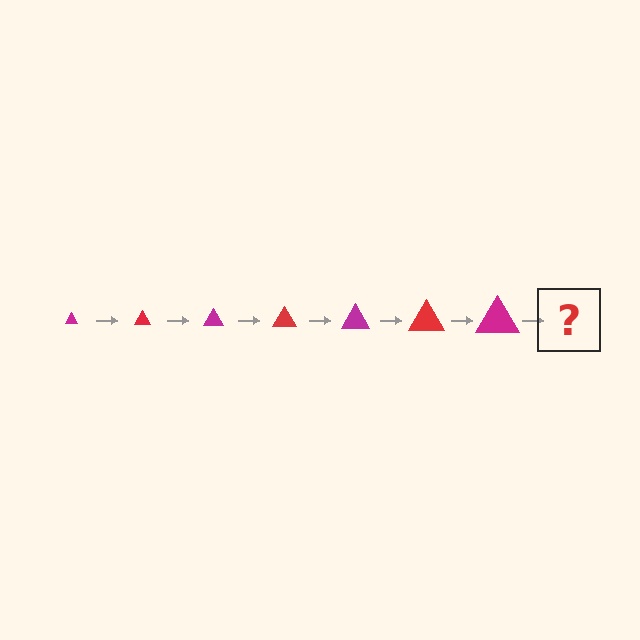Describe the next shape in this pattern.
It should be a red triangle, larger than the previous one.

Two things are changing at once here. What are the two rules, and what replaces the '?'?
The two rules are that the triangle grows larger each step and the color cycles through magenta and red. The '?' should be a red triangle, larger than the previous one.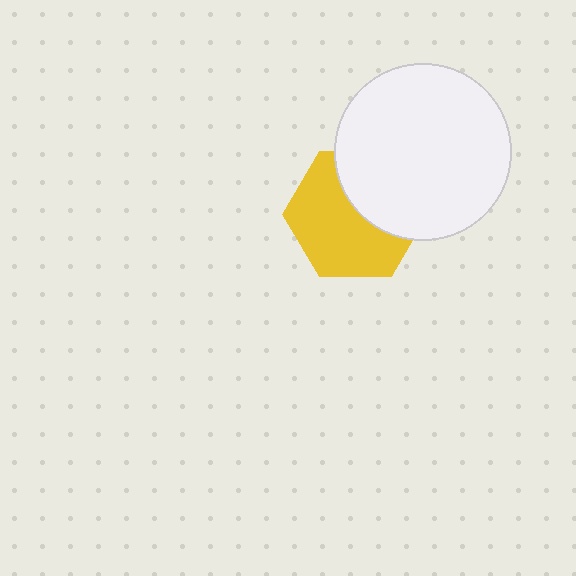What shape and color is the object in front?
The object in front is a white circle.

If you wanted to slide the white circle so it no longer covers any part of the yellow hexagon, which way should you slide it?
Slide it toward the upper-right — that is the most direct way to separate the two shapes.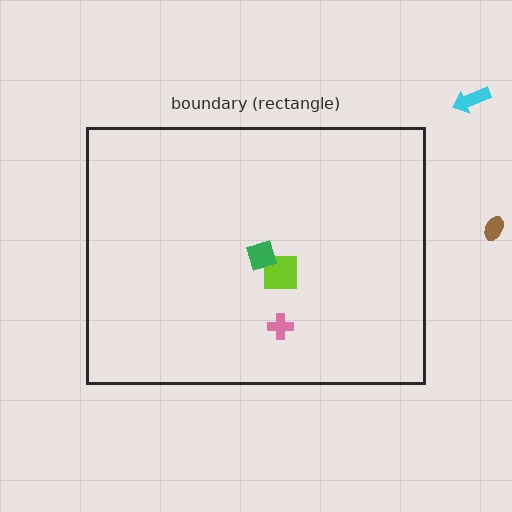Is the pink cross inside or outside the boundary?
Inside.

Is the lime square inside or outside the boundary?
Inside.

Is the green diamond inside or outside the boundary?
Inside.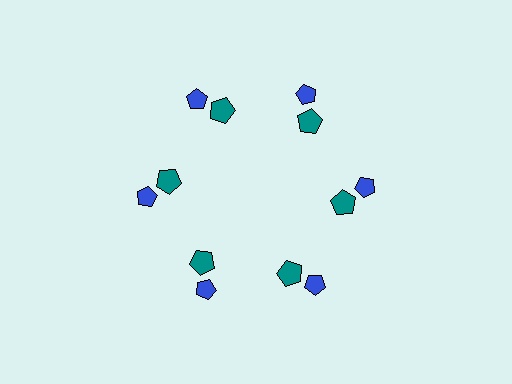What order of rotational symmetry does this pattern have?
This pattern has 6-fold rotational symmetry.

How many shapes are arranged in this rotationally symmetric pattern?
There are 12 shapes, arranged in 6 groups of 2.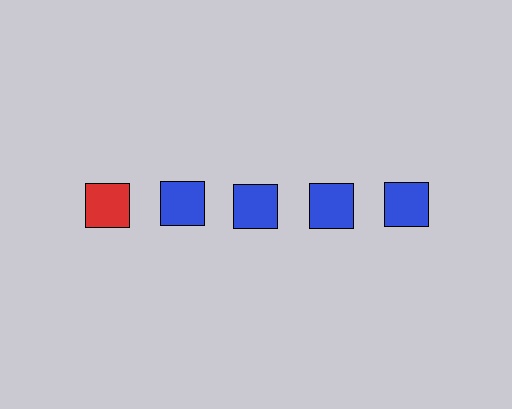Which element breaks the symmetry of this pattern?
The red square in the top row, leftmost column breaks the symmetry. All other shapes are blue squares.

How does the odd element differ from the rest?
It has a different color: red instead of blue.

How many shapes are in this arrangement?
There are 5 shapes arranged in a grid pattern.